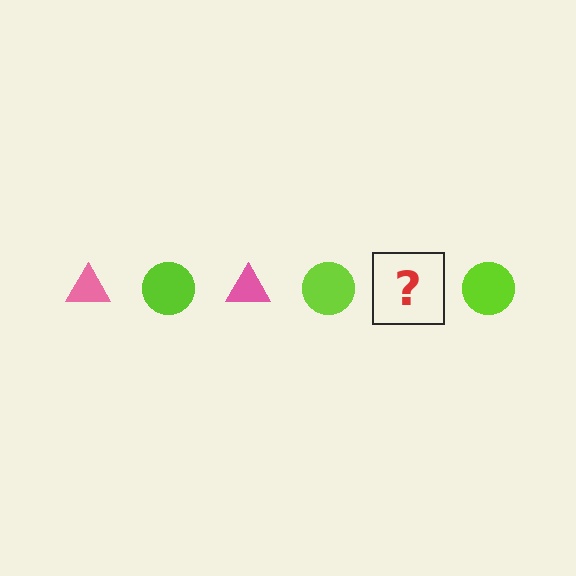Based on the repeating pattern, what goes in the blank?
The blank should be a pink triangle.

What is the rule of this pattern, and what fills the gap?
The rule is that the pattern alternates between pink triangle and lime circle. The gap should be filled with a pink triangle.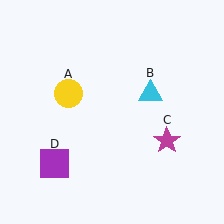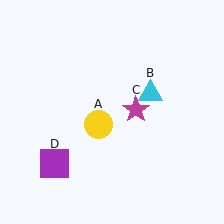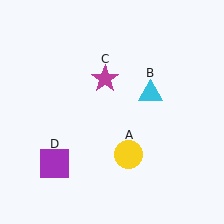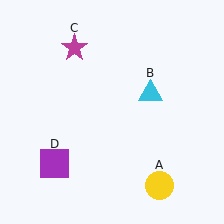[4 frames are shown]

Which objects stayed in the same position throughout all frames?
Cyan triangle (object B) and purple square (object D) remained stationary.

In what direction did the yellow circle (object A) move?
The yellow circle (object A) moved down and to the right.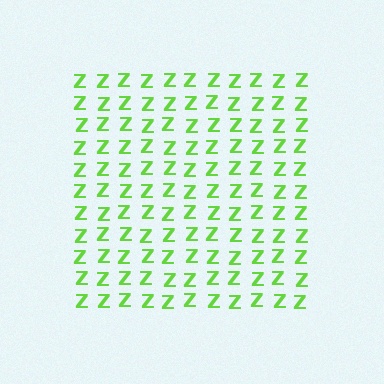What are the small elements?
The small elements are letter Z's.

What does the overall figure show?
The overall figure shows a square.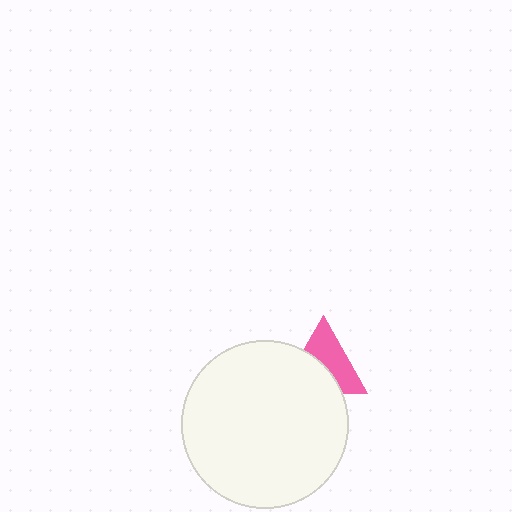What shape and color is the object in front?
The object in front is a white circle.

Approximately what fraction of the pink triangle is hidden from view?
Roughly 46% of the pink triangle is hidden behind the white circle.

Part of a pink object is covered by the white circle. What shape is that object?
It is a triangle.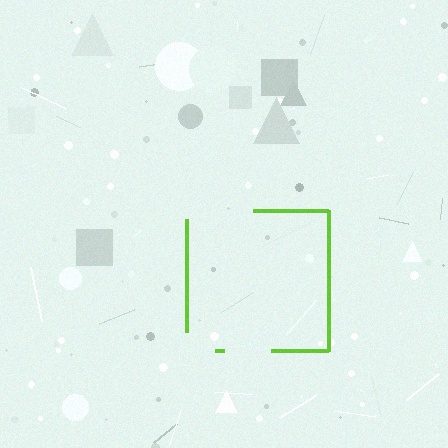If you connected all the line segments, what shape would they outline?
They would outline a square.